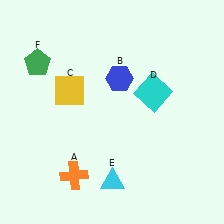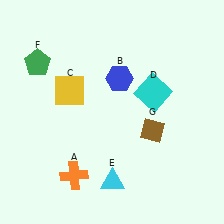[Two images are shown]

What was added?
A brown diamond (G) was added in Image 2.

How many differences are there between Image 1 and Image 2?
There is 1 difference between the two images.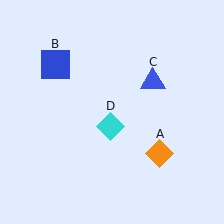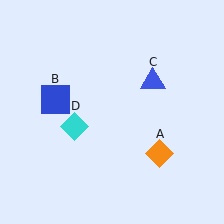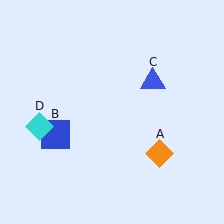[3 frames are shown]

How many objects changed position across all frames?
2 objects changed position: blue square (object B), cyan diamond (object D).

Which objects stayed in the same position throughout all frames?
Orange diamond (object A) and blue triangle (object C) remained stationary.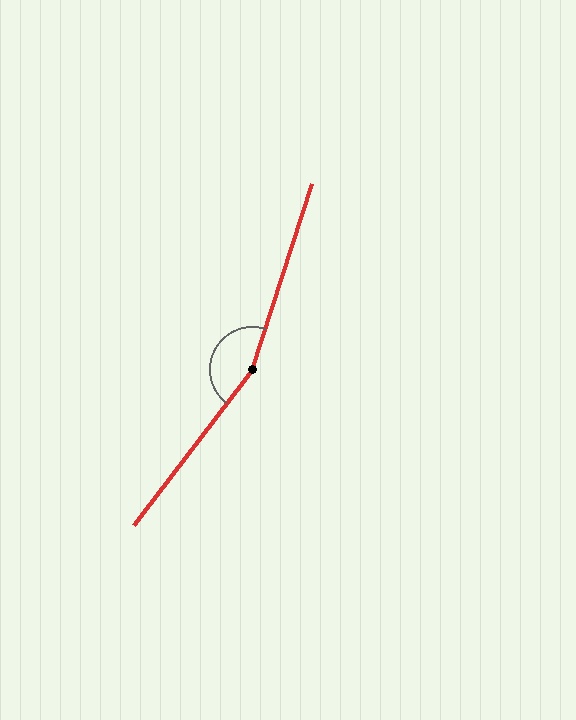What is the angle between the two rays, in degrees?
Approximately 161 degrees.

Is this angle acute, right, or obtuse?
It is obtuse.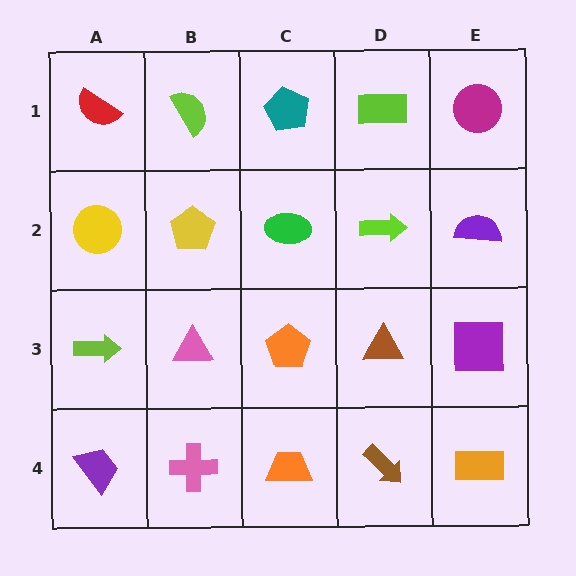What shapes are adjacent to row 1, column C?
A green ellipse (row 2, column C), a lime semicircle (row 1, column B), a lime rectangle (row 1, column D).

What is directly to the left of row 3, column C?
A pink triangle.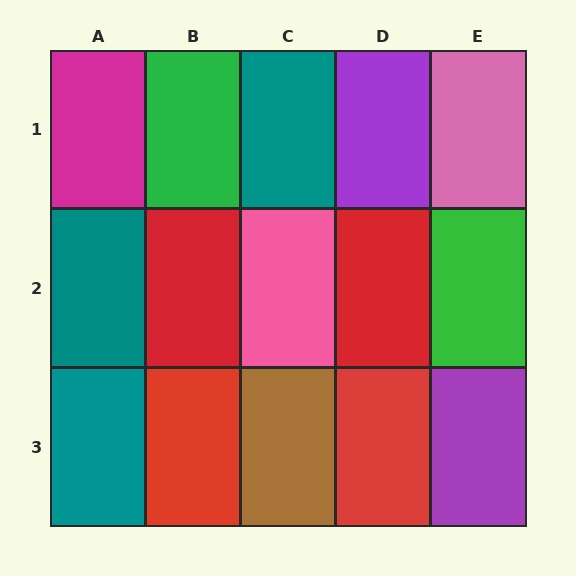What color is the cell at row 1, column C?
Teal.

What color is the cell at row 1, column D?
Purple.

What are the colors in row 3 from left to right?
Teal, red, brown, red, purple.